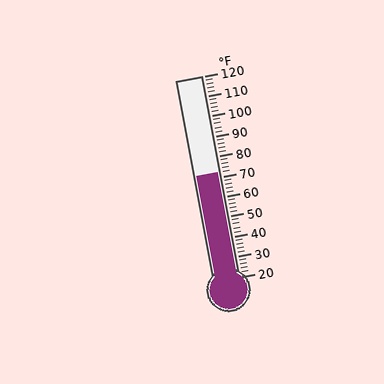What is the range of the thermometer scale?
The thermometer scale ranges from 20°F to 120°F.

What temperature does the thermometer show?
The thermometer shows approximately 72°F.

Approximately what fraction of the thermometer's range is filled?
The thermometer is filled to approximately 50% of its range.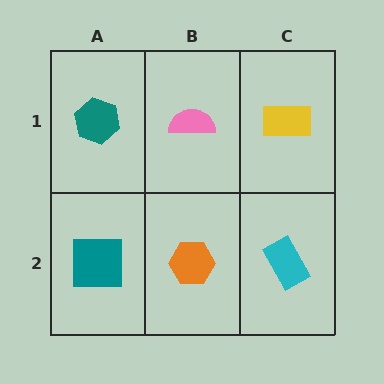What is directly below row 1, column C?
A cyan rectangle.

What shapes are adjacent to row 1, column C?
A cyan rectangle (row 2, column C), a pink semicircle (row 1, column B).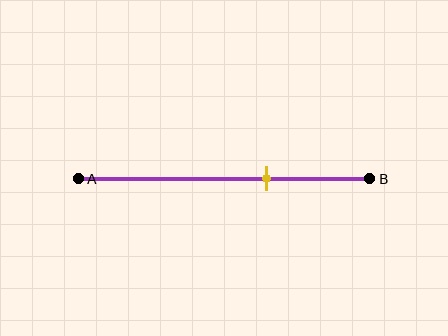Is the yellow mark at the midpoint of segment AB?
No, the mark is at about 65% from A, not at the 50% midpoint.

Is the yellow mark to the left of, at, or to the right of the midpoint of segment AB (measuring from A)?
The yellow mark is to the right of the midpoint of segment AB.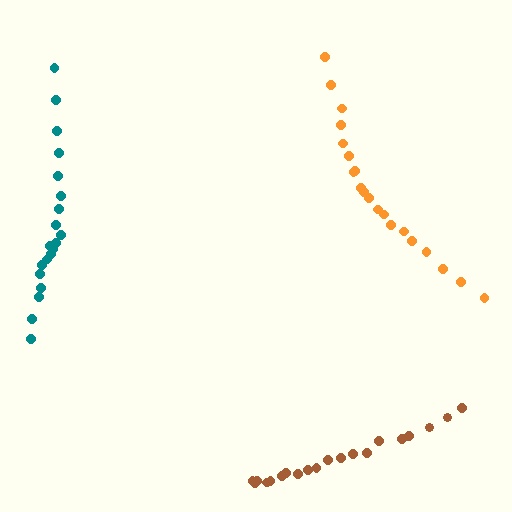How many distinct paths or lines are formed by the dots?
There are 3 distinct paths.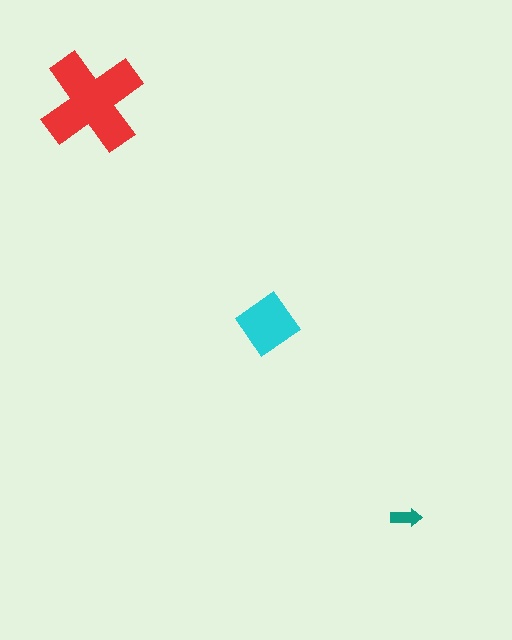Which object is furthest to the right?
The teal arrow is rightmost.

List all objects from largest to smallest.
The red cross, the cyan diamond, the teal arrow.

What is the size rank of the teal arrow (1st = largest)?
3rd.